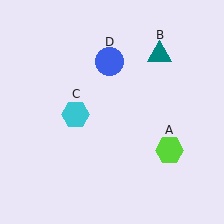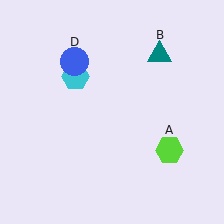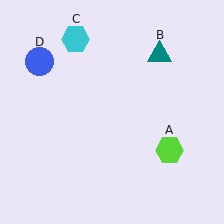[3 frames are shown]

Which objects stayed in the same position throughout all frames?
Lime hexagon (object A) and teal triangle (object B) remained stationary.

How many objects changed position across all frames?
2 objects changed position: cyan hexagon (object C), blue circle (object D).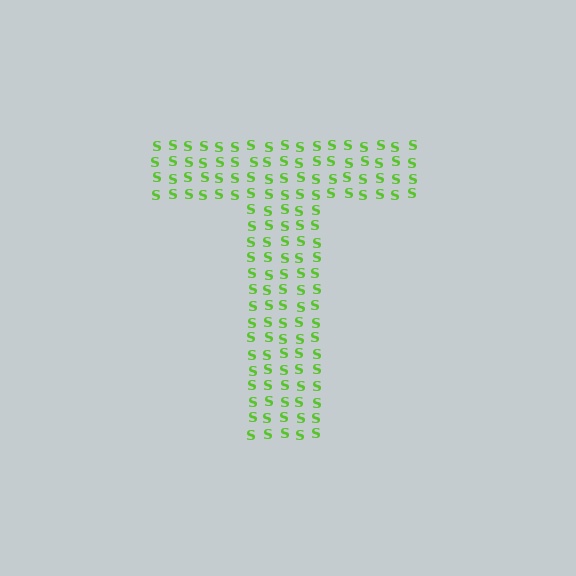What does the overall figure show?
The overall figure shows the letter T.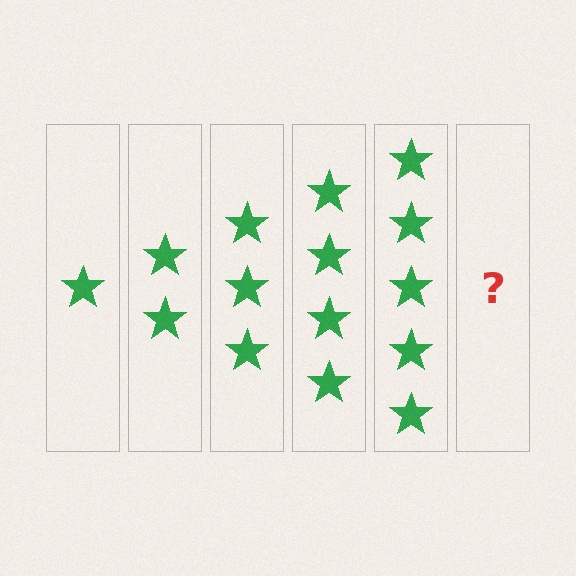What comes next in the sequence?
The next element should be 6 stars.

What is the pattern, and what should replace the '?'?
The pattern is that each step adds one more star. The '?' should be 6 stars.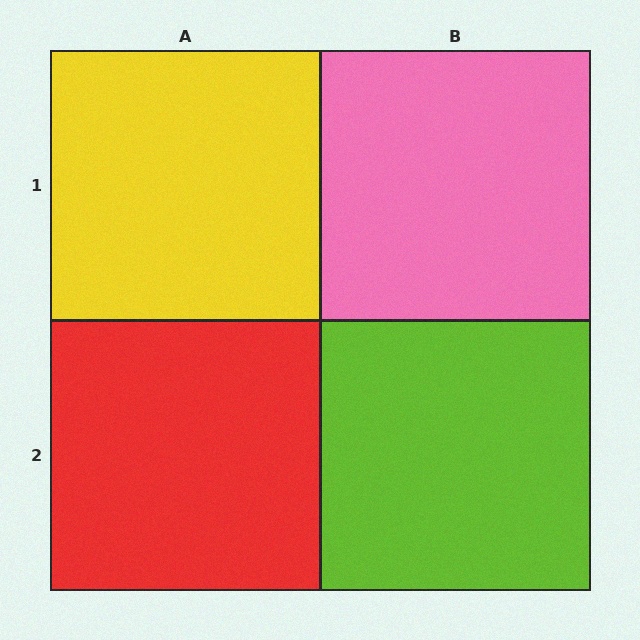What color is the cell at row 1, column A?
Yellow.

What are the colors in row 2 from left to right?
Red, lime.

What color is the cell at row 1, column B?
Pink.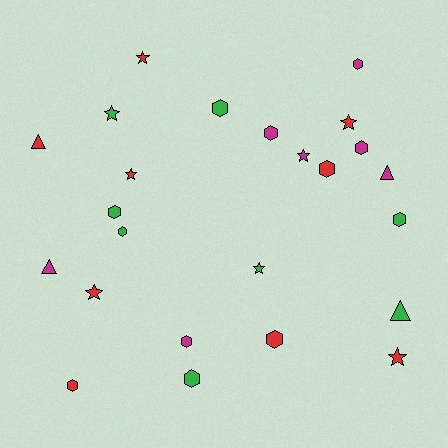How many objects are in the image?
There are 24 objects.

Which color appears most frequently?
Red, with 9 objects.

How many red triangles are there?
There is 1 red triangle.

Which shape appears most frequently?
Hexagon, with 12 objects.